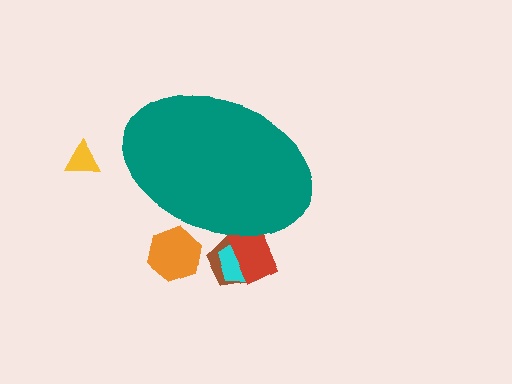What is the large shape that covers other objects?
A teal ellipse.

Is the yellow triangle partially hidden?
No, the yellow triangle is fully visible.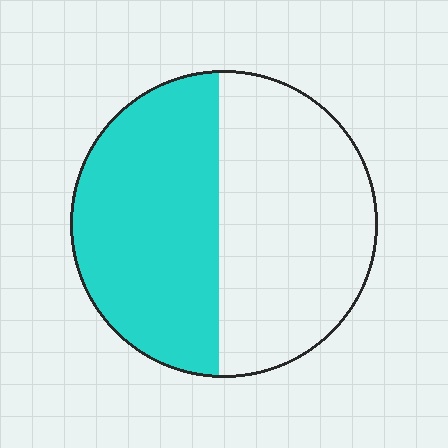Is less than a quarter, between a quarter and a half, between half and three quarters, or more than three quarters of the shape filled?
Between a quarter and a half.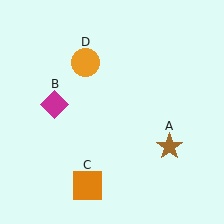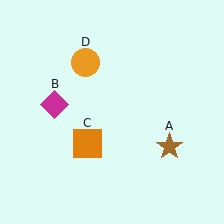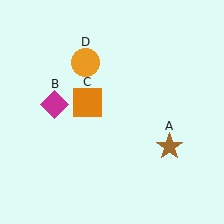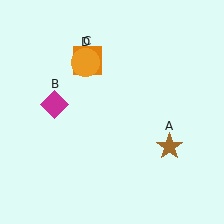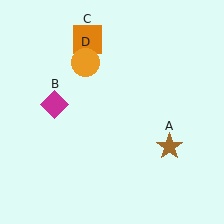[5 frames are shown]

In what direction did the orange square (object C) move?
The orange square (object C) moved up.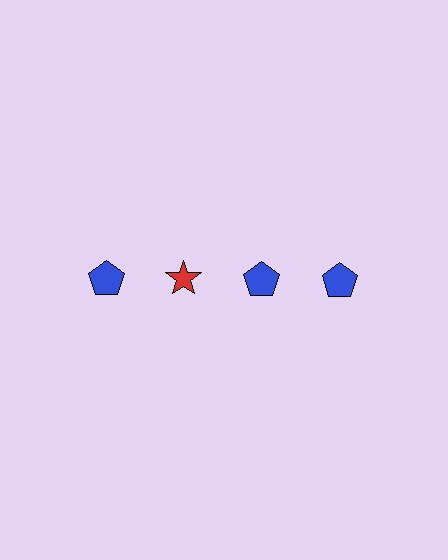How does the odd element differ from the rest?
It differs in both color (red instead of blue) and shape (star instead of pentagon).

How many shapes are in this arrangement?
There are 4 shapes arranged in a grid pattern.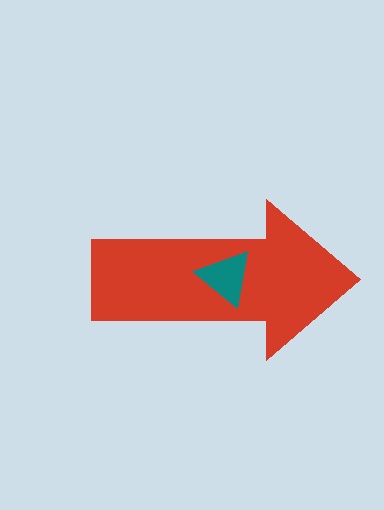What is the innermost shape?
The teal triangle.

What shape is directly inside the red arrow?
The teal triangle.